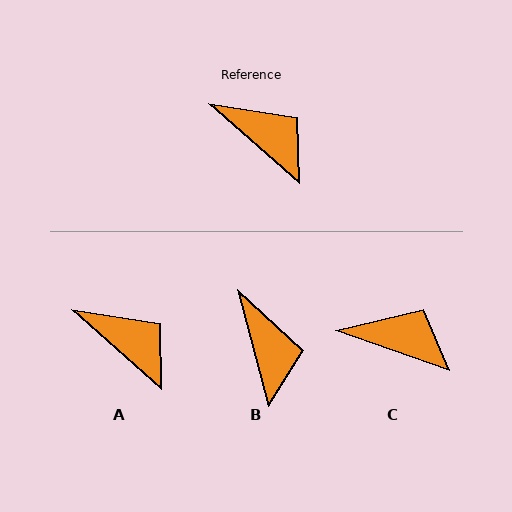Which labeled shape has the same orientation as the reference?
A.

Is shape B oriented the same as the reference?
No, it is off by about 34 degrees.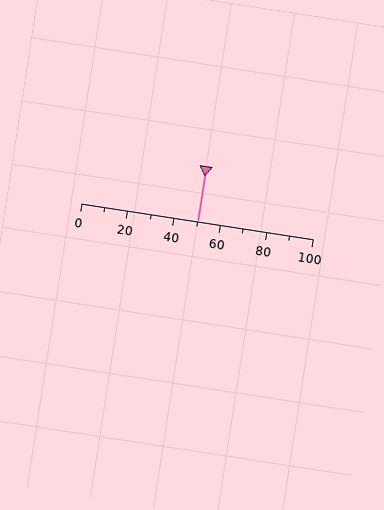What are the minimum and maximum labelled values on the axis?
The axis runs from 0 to 100.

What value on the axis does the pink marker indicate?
The marker indicates approximately 50.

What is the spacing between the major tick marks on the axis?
The major ticks are spaced 20 apart.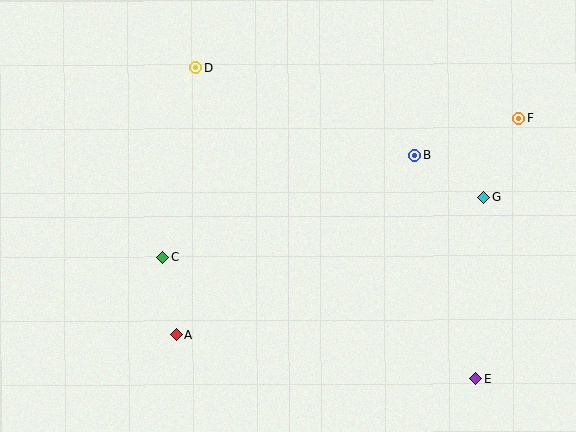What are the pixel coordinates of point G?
Point G is at (484, 198).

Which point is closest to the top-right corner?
Point F is closest to the top-right corner.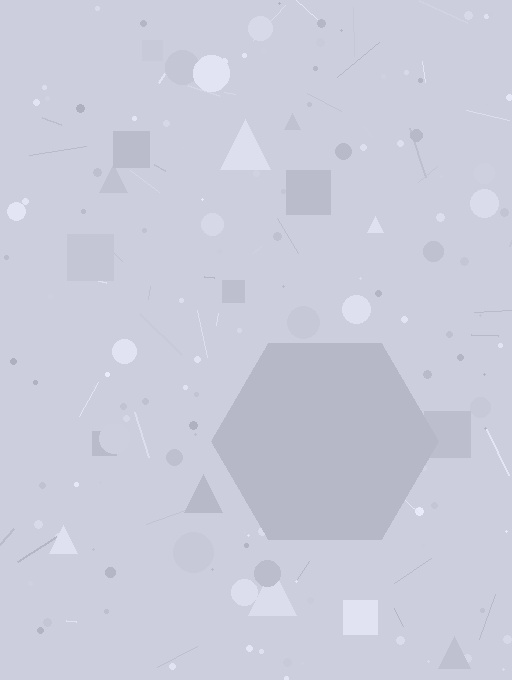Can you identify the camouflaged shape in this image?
The camouflaged shape is a hexagon.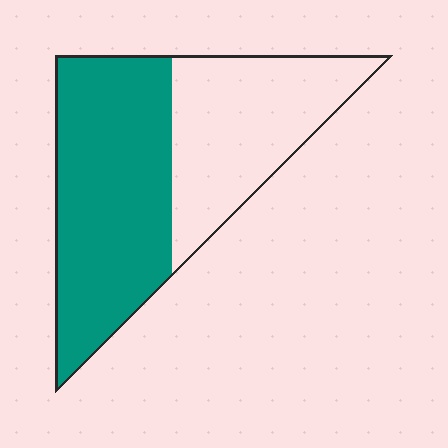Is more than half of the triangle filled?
Yes.